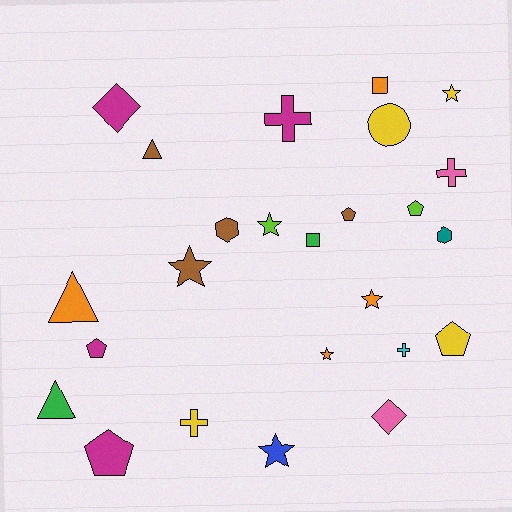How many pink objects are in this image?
There are 2 pink objects.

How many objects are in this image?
There are 25 objects.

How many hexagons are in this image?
There are 2 hexagons.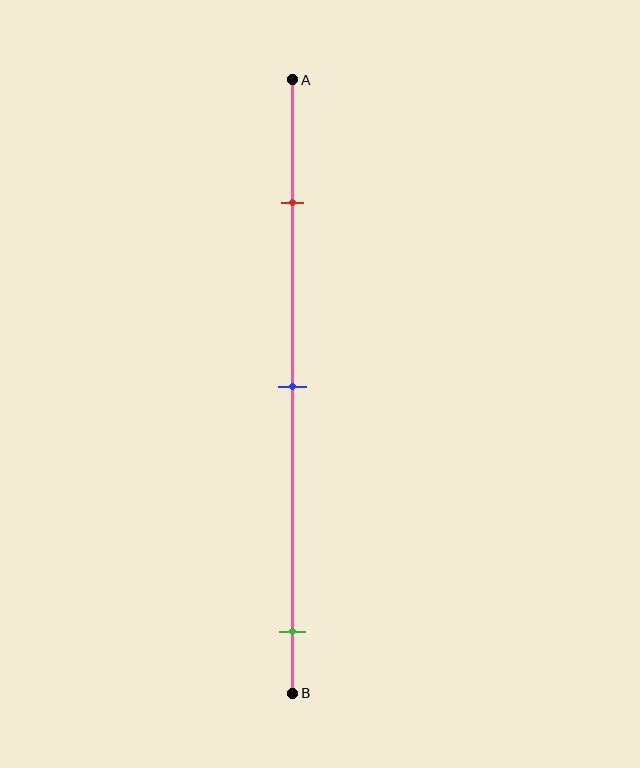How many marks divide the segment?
There are 3 marks dividing the segment.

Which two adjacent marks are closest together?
The red and blue marks are the closest adjacent pair.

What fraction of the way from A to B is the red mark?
The red mark is approximately 20% (0.2) of the way from A to B.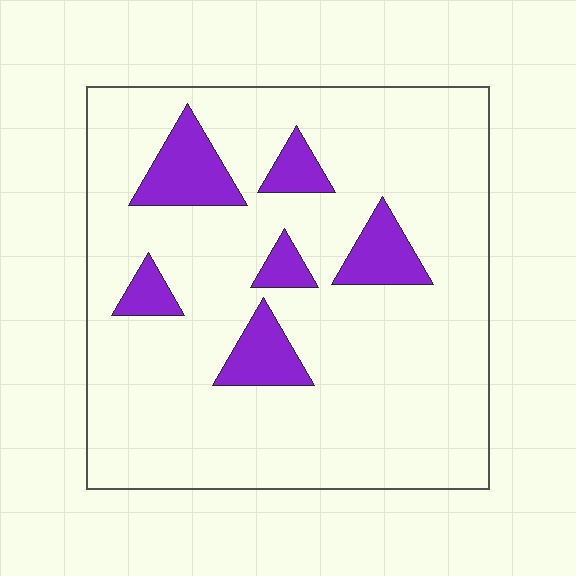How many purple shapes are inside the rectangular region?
6.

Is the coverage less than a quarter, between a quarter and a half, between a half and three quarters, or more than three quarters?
Less than a quarter.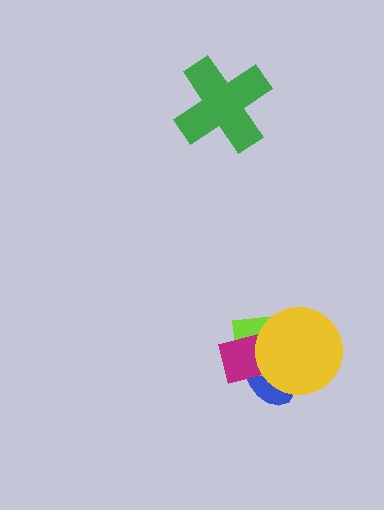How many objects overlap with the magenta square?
3 objects overlap with the magenta square.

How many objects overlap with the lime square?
3 objects overlap with the lime square.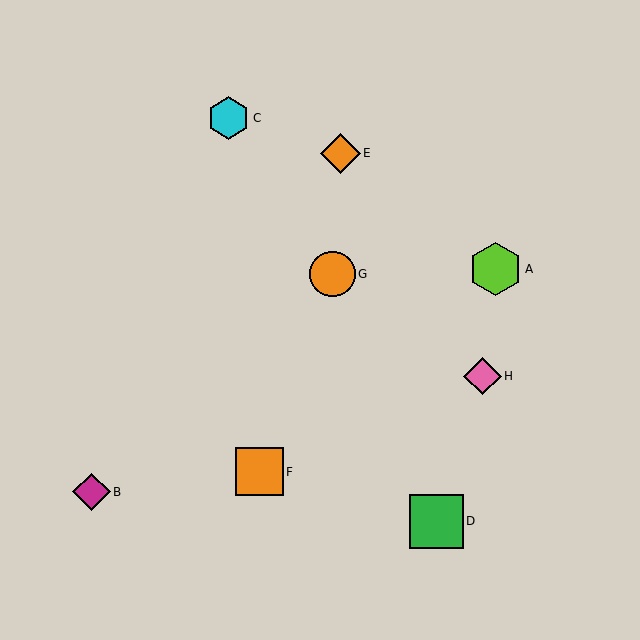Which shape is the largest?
The green square (labeled D) is the largest.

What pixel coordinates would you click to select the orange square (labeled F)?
Click at (260, 472) to select the orange square F.